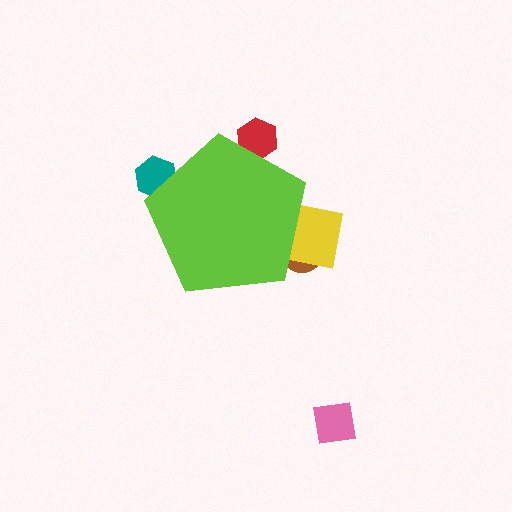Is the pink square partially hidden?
No, the pink square is fully visible.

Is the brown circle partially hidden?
Yes, the brown circle is partially hidden behind the lime pentagon.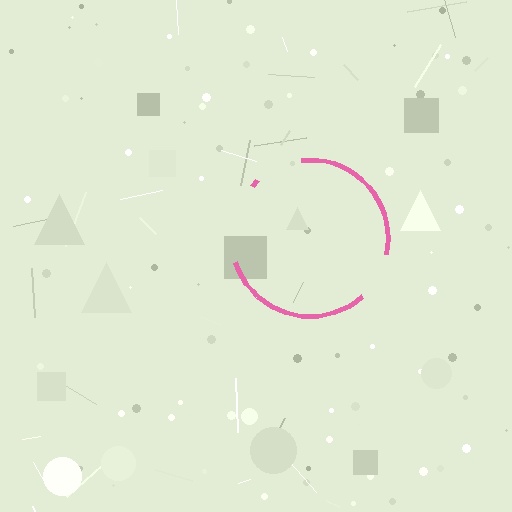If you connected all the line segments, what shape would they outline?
They would outline a circle.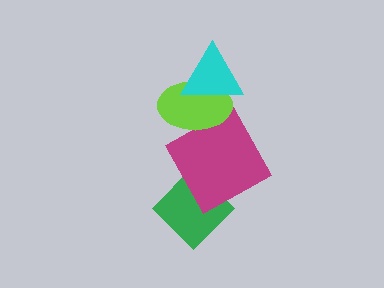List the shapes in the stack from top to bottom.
From top to bottom: the cyan triangle, the lime ellipse, the magenta square, the green diamond.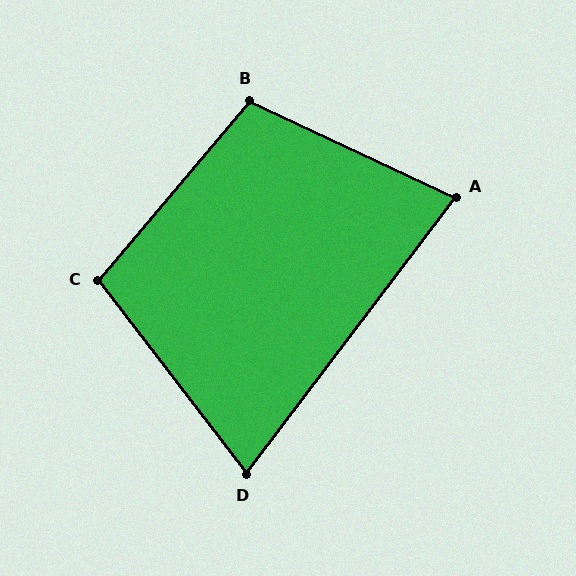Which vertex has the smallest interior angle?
D, at approximately 75 degrees.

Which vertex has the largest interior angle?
B, at approximately 105 degrees.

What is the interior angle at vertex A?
Approximately 78 degrees (acute).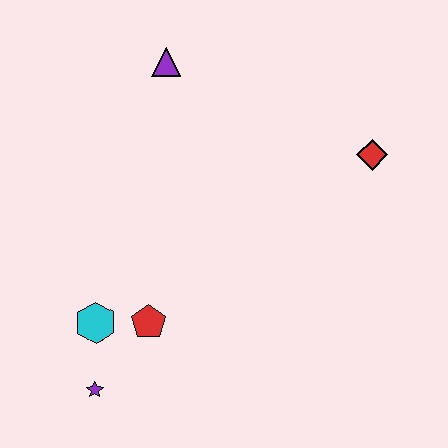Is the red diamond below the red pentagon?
No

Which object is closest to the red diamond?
The purple triangle is closest to the red diamond.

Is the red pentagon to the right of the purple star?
Yes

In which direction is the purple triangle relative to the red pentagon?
The purple triangle is above the red pentagon.